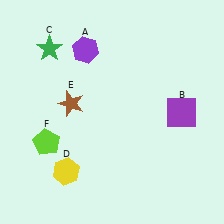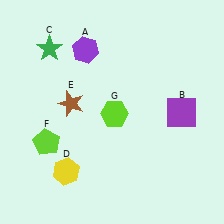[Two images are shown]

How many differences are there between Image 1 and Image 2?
There is 1 difference between the two images.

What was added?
A lime hexagon (G) was added in Image 2.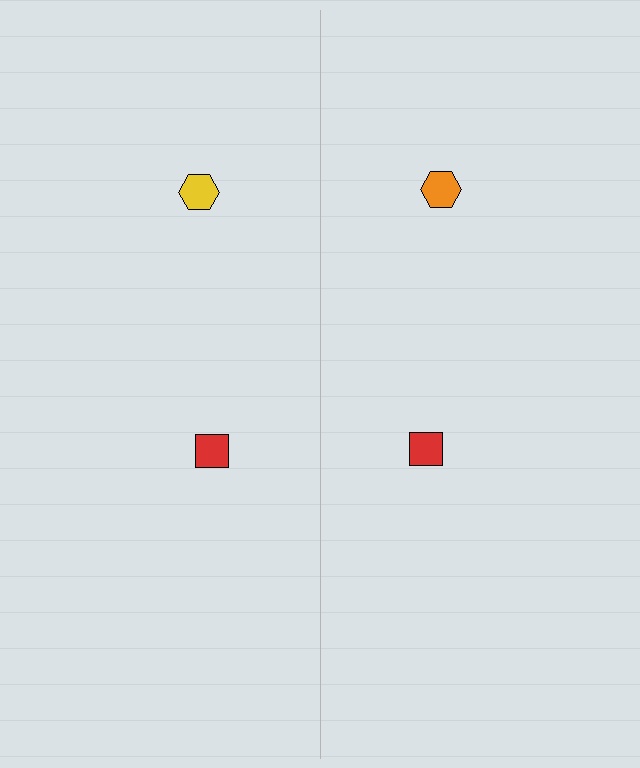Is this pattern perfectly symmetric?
No, the pattern is not perfectly symmetric. The orange hexagon on the right side breaks the symmetry — its mirror counterpart is yellow.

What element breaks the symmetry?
The orange hexagon on the right side breaks the symmetry — its mirror counterpart is yellow.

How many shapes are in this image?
There are 4 shapes in this image.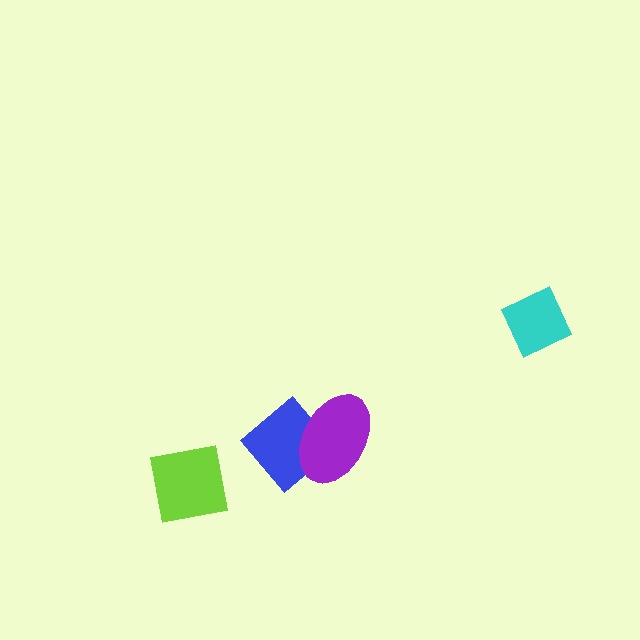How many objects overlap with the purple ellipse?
1 object overlaps with the purple ellipse.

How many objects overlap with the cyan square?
0 objects overlap with the cyan square.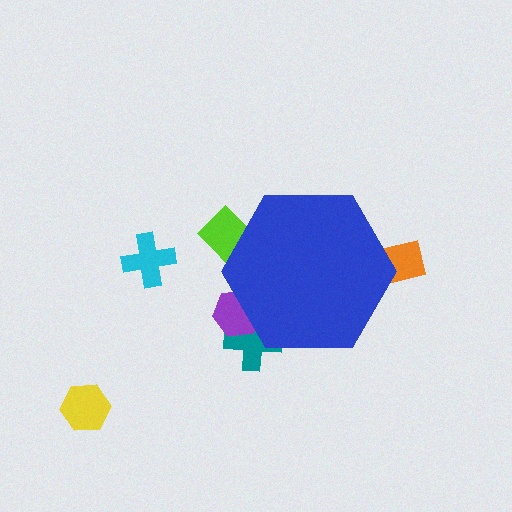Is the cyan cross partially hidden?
No, the cyan cross is fully visible.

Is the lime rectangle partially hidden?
Yes, the lime rectangle is partially hidden behind the blue hexagon.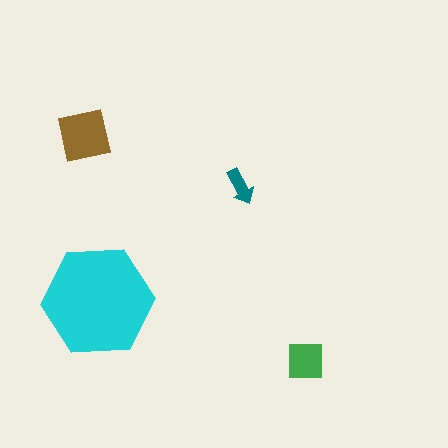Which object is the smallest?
The teal arrow.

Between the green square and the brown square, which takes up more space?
The brown square.